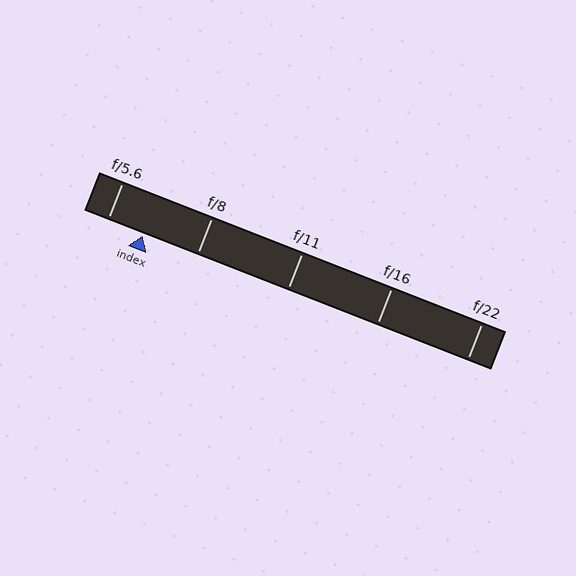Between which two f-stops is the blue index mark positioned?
The index mark is between f/5.6 and f/8.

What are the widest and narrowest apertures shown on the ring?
The widest aperture shown is f/5.6 and the narrowest is f/22.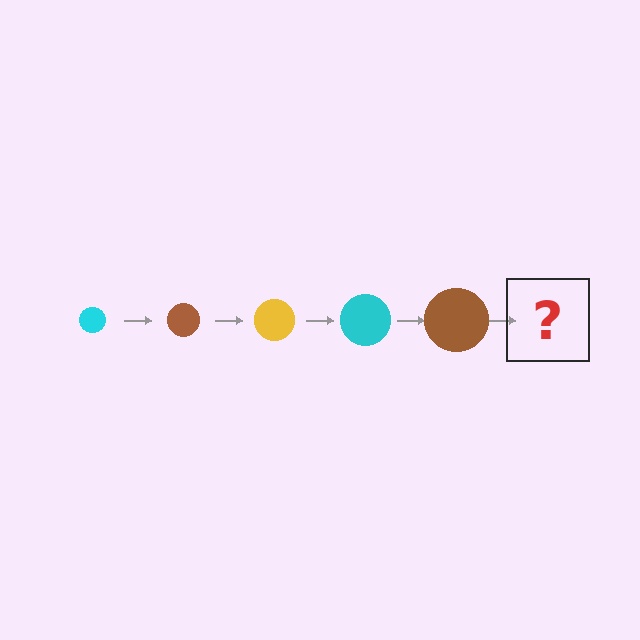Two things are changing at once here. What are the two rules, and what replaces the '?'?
The two rules are that the circle grows larger each step and the color cycles through cyan, brown, and yellow. The '?' should be a yellow circle, larger than the previous one.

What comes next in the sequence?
The next element should be a yellow circle, larger than the previous one.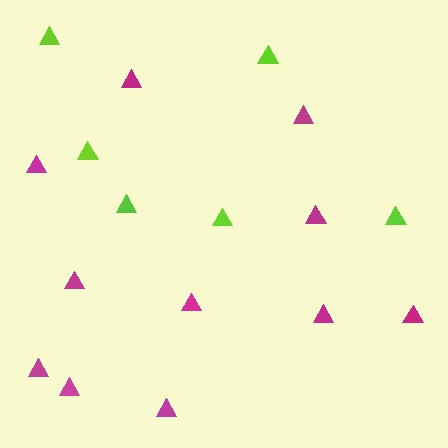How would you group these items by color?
There are 2 groups: one group of magenta triangles (11) and one group of lime triangles (6).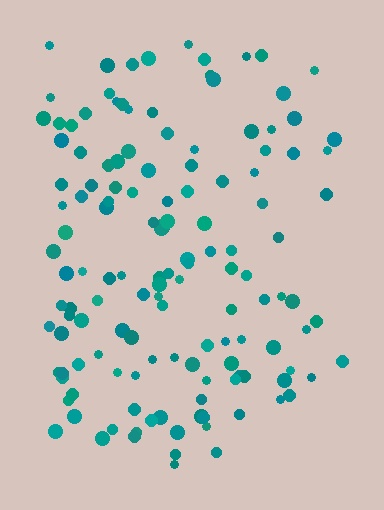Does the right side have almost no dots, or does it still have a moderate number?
Still a moderate number, just noticeably fewer than the left.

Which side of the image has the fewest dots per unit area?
The right.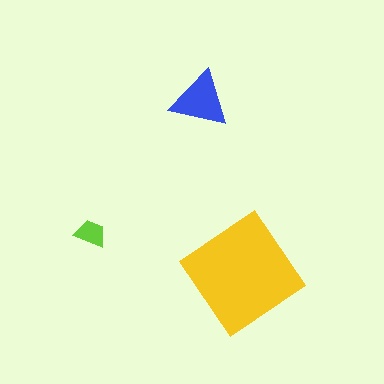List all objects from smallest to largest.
The lime trapezoid, the blue triangle, the yellow diamond.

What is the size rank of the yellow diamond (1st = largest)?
1st.